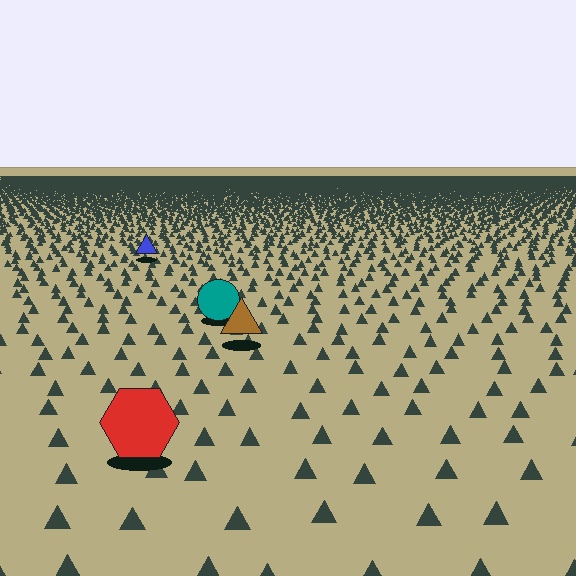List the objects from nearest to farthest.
From nearest to farthest: the red hexagon, the brown triangle, the teal circle, the blue triangle.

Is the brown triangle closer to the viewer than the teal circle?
Yes. The brown triangle is closer — you can tell from the texture gradient: the ground texture is coarser near it.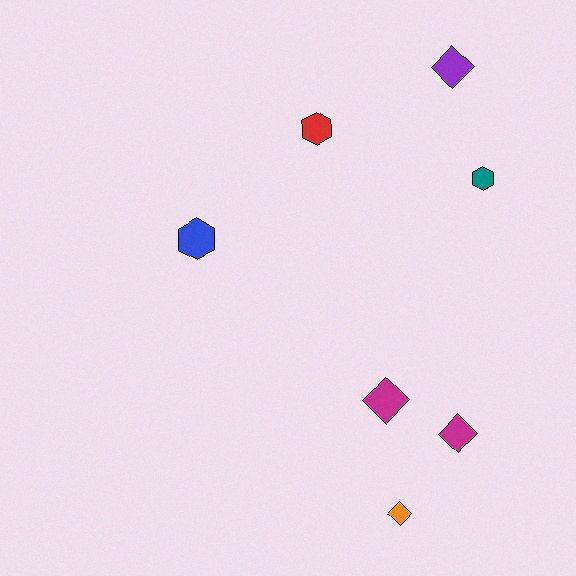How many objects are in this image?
There are 7 objects.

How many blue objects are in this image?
There is 1 blue object.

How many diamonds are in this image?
There are 4 diamonds.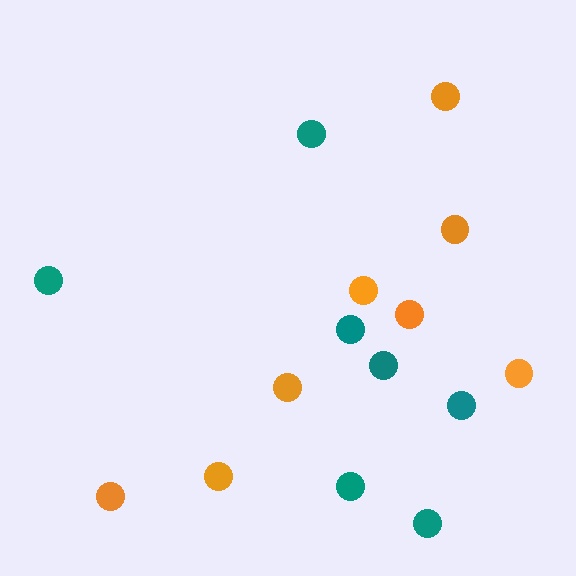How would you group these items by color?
There are 2 groups: one group of orange circles (8) and one group of teal circles (7).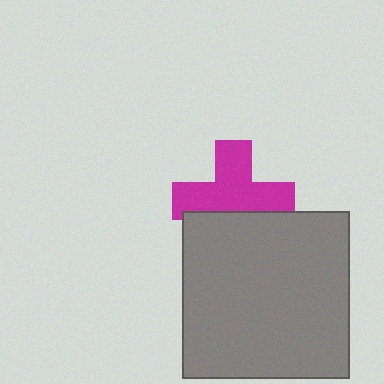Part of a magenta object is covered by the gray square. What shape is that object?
It is a cross.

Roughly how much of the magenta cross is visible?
Most of it is visible (roughly 69%).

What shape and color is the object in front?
The object in front is a gray square.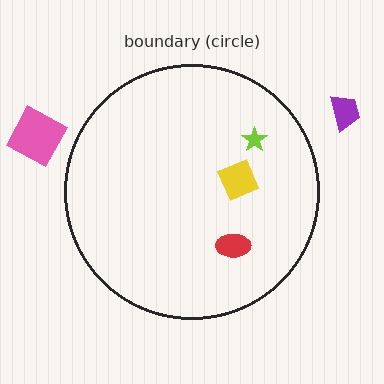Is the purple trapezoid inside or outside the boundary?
Outside.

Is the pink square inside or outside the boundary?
Outside.